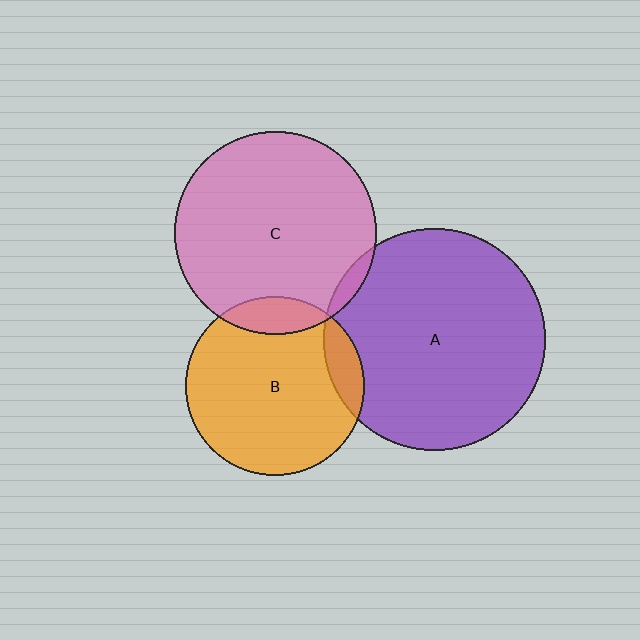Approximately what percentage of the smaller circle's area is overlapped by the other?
Approximately 5%.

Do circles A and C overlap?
Yes.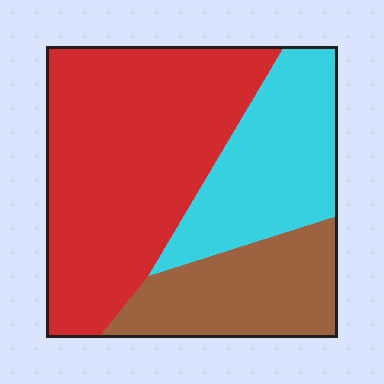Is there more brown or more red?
Red.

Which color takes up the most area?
Red, at roughly 50%.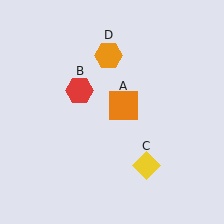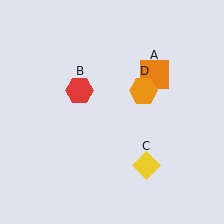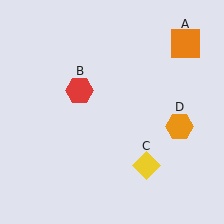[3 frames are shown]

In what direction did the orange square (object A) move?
The orange square (object A) moved up and to the right.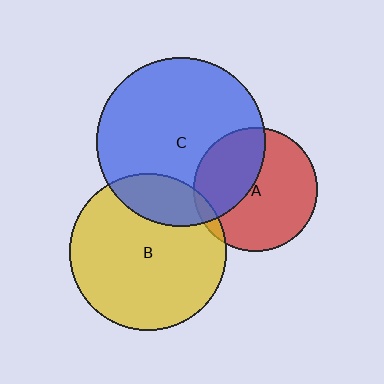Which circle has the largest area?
Circle C (blue).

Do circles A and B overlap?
Yes.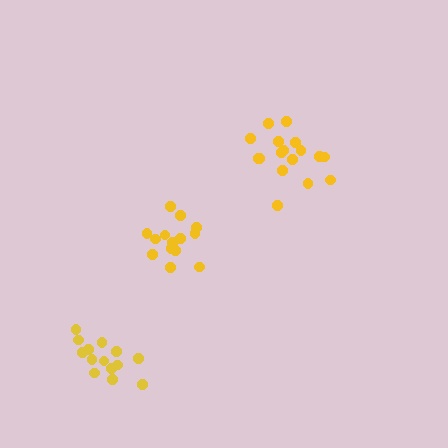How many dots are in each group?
Group 1: 15 dots, Group 2: 14 dots, Group 3: 17 dots (46 total).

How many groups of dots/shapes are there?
There are 3 groups.